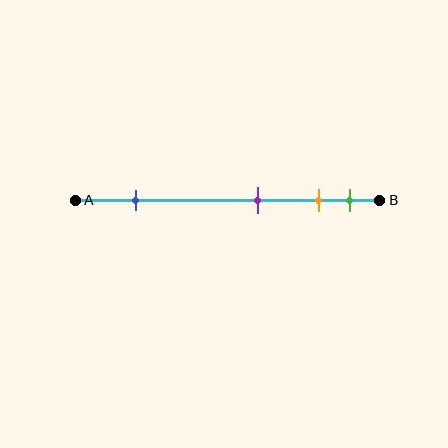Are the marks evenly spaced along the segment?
No, the marks are not evenly spaced.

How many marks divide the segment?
There are 4 marks dividing the segment.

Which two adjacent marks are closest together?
The orange and green marks are the closest adjacent pair.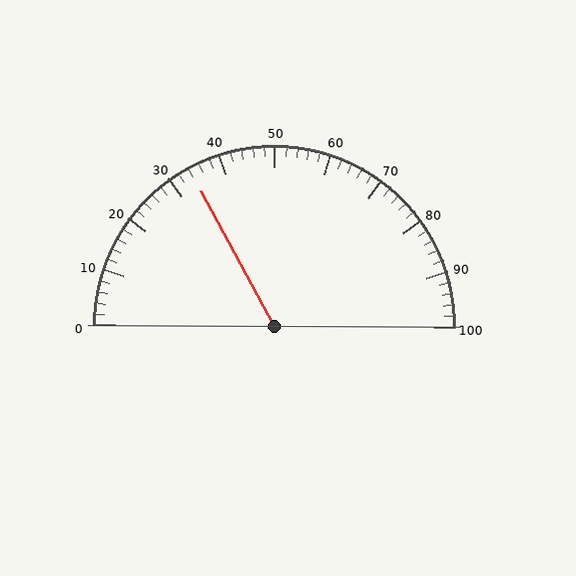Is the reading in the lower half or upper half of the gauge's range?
The reading is in the lower half of the range (0 to 100).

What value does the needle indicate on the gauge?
The needle indicates approximately 34.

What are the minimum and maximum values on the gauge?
The gauge ranges from 0 to 100.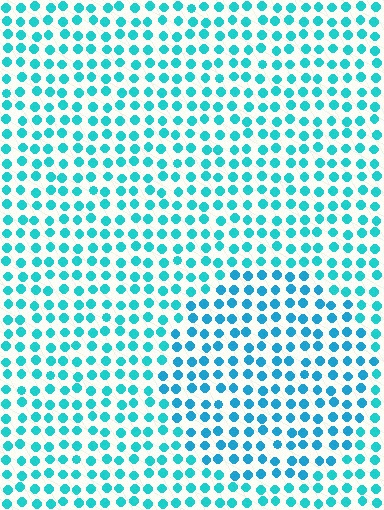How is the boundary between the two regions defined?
The boundary is defined purely by a slight shift in hue (about 17 degrees). Spacing, size, and orientation are identical on both sides.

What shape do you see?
I see a circle.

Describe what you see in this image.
The image is filled with small cyan elements in a uniform arrangement. A circle-shaped region is visible where the elements are tinted to a slightly different hue, forming a subtle color boundary.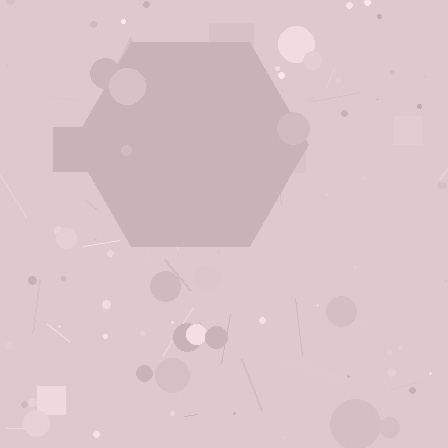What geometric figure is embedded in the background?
A hexagon is embedded in the background.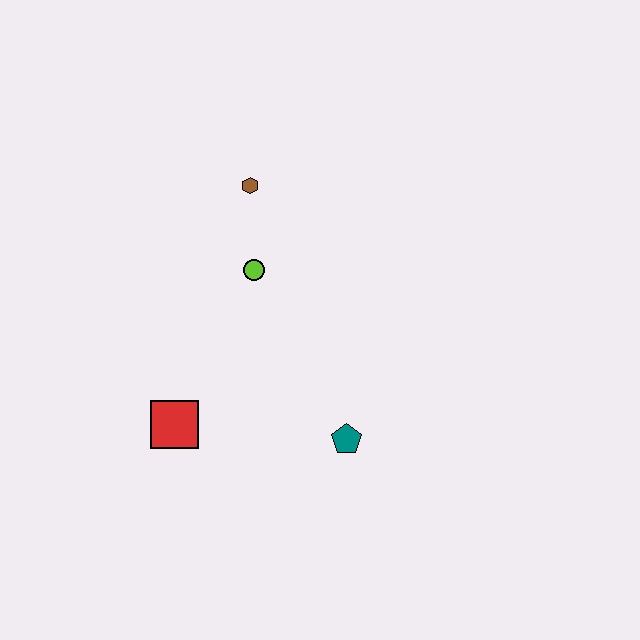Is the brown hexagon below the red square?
No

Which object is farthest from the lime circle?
The teal pentagon is farthest from the lime circle.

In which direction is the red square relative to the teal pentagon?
The red square is to the left of the teal pentagon.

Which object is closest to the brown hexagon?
The lime circle is closest to the brown hexagon.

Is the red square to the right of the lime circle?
No